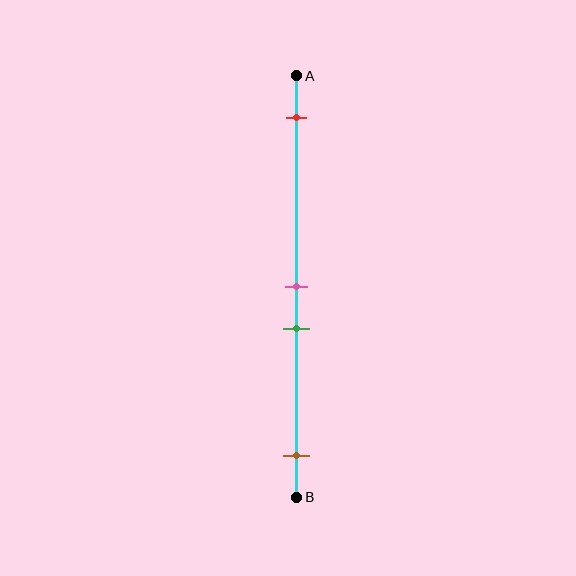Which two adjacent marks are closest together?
The pink and green marks are the closest adjacent pair.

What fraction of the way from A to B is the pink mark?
The pink mark is approximately 50% (0.5) of the way from A to B.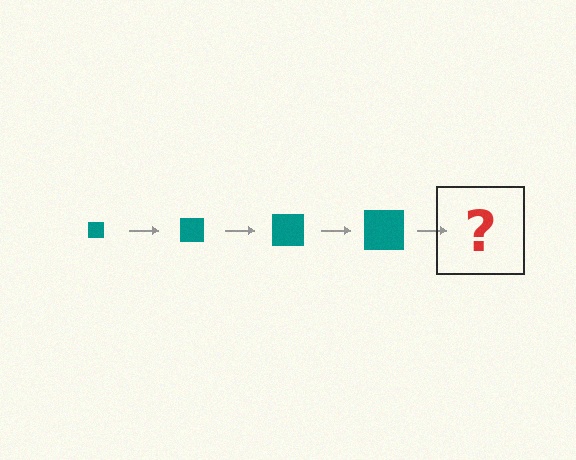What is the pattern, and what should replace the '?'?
The pattern is that the square gets progressively larger each step. The '?' should be a teal square, larger than the previous one.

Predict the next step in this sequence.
The next step is a teal square, larger than the previous one.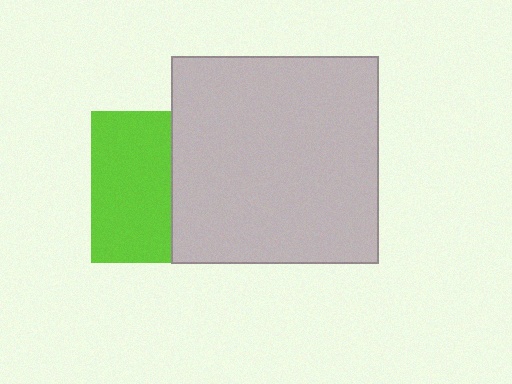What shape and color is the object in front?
The object in front is a light gray square.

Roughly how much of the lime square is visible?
About half of it is visible (roughly 53%).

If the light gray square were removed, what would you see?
You would see the complete lime square.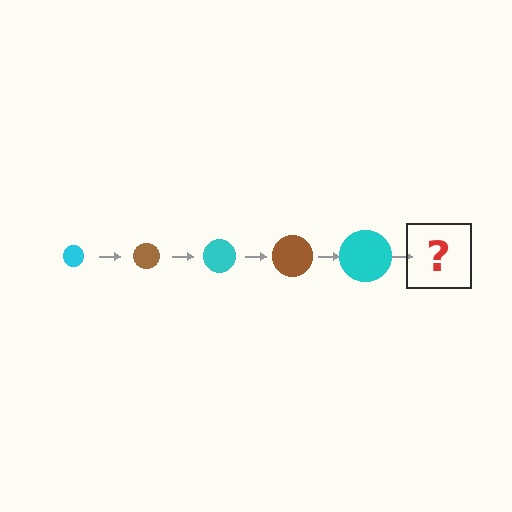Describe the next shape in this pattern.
It should be a brown circle, larger than the previous one.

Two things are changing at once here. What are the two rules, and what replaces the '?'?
The two rules are that the circle grows larger each step and the color cycles through cyan and brown. The '?' should be a brown circle, larger than the previous one.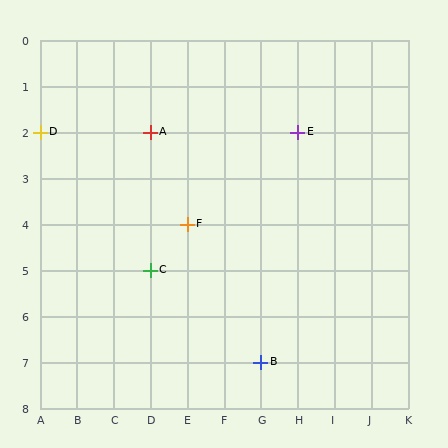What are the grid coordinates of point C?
Point C is at grid coordinates (D, 5).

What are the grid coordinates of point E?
Point E is at grid coordinates (H, 2).